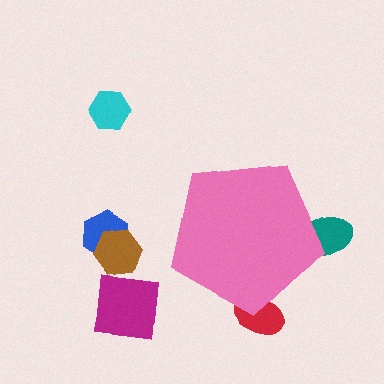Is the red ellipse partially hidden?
Yes, the red ellipse is partially hidden behind the pink pentagon.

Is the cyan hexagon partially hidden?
No, the cyan hexagon is fully visible.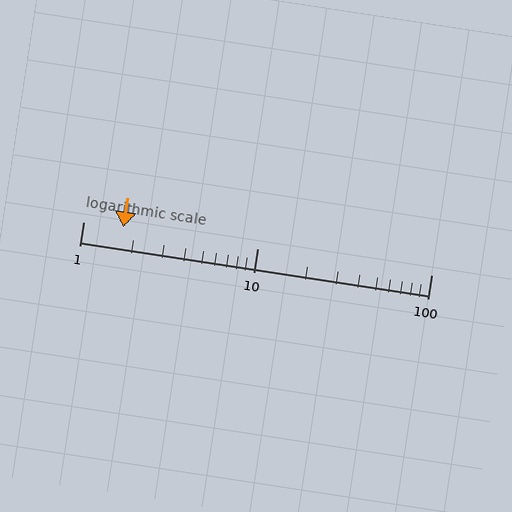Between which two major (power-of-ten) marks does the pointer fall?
The pointer is between 1 and 10.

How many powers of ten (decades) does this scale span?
The scale spans 2 decades, from 1 to 100.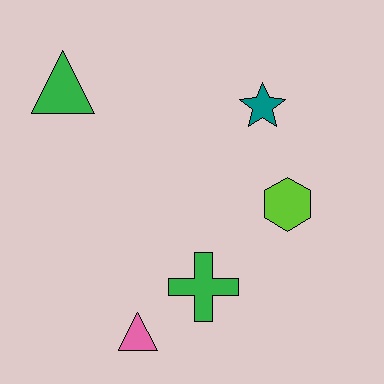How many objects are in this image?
There are 5 objects.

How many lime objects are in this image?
There is 1 lime object.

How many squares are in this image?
There are no squares.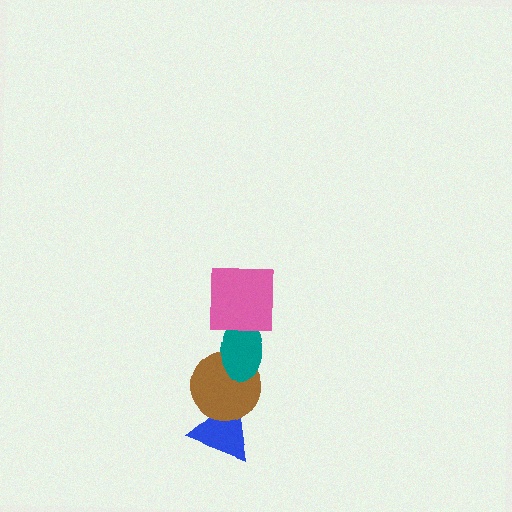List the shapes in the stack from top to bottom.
From top to bottom: the pink square, the teal ellipse, the brown circle, the blue triangle.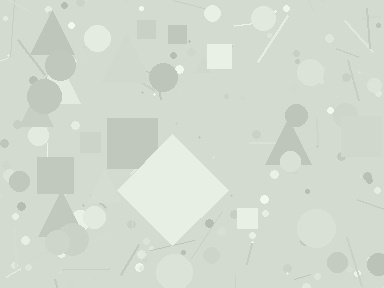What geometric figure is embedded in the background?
A diamond is embedded in the background.